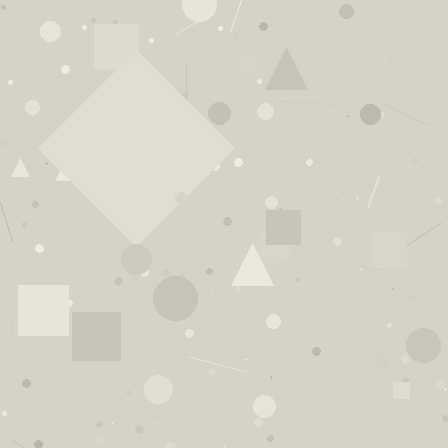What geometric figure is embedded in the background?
A diamond is embedded in the background.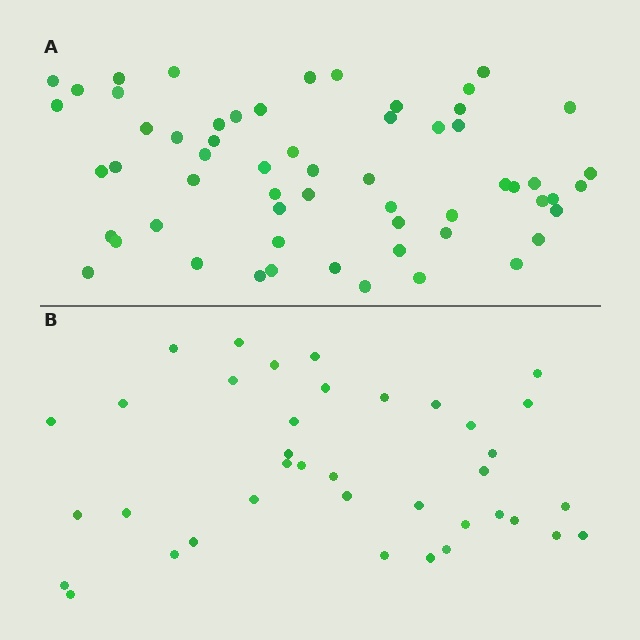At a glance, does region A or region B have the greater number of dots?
Region A (the top region) has more dots.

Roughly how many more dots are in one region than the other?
Region A has approximately 20 more dots than region B.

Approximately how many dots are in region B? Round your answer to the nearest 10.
About 40 dots. (The exact count is 38, which rounds to 40.)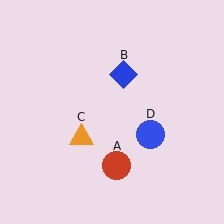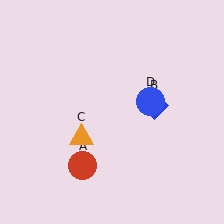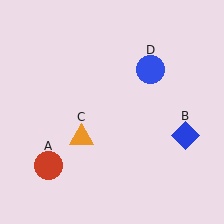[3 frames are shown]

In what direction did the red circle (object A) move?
The red circle (object A) moved left.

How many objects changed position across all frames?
3 objects changed position: red circle (object A), blue diamond (object B), blue circle (object D).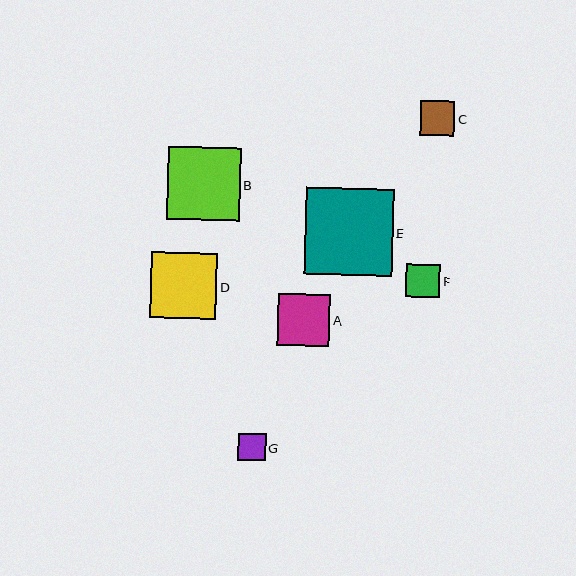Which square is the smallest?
Square G is the smallest with a size of approximately 28 pixels.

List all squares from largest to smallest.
From largest to smallest: E, B, D, A, C, F, G.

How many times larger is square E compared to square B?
Square E is approximately 1.2 times the size of square B.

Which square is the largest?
Square E is the largest with a size of approximately 87 pixels.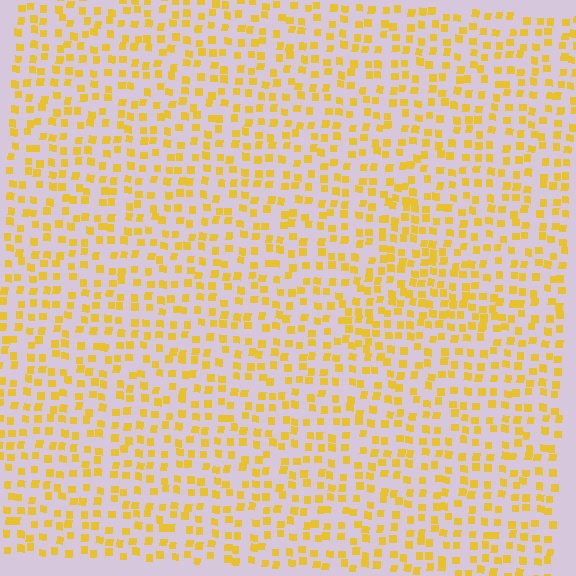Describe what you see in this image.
The image contains small yellow elements arranged at two different densities. A triangle-shaped region is visible where the elements are more densely packed than the surrounding area.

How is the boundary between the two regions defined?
The boundary is defined by a change in element density (approximately 1.5x ratio). All elements are the same color, size, and shape.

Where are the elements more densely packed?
The elements are more densely packed inside the triangle boundary.